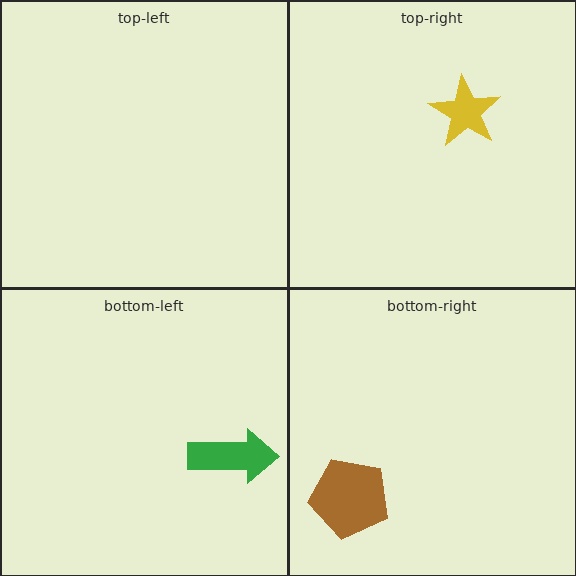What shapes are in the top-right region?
The yellow star.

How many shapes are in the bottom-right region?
1.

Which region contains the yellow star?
The top-right region.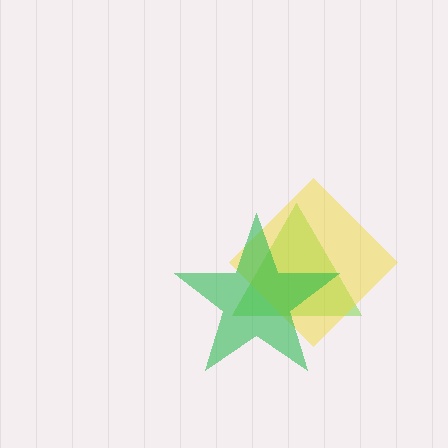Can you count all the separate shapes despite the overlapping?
Yes, there are 3 separate shapes.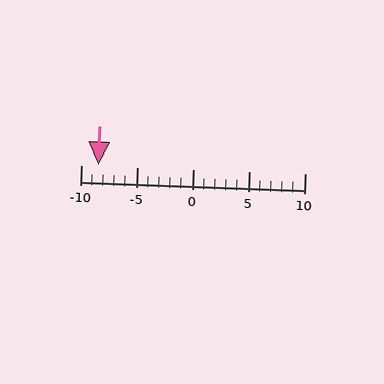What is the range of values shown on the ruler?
The ruler shows values from -10 to 10.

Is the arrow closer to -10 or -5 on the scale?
The arrow is closer to -10.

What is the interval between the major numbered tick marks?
The major tick marks are spaced 5 units apart.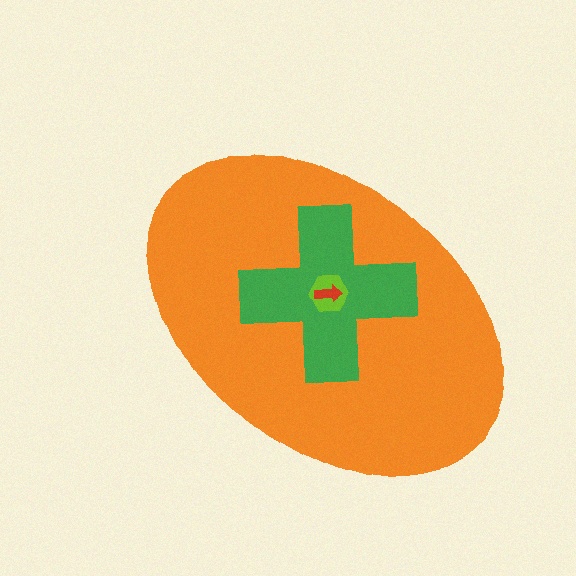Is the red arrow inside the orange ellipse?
Yes.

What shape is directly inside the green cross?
The lime hexagon.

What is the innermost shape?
The red arrow.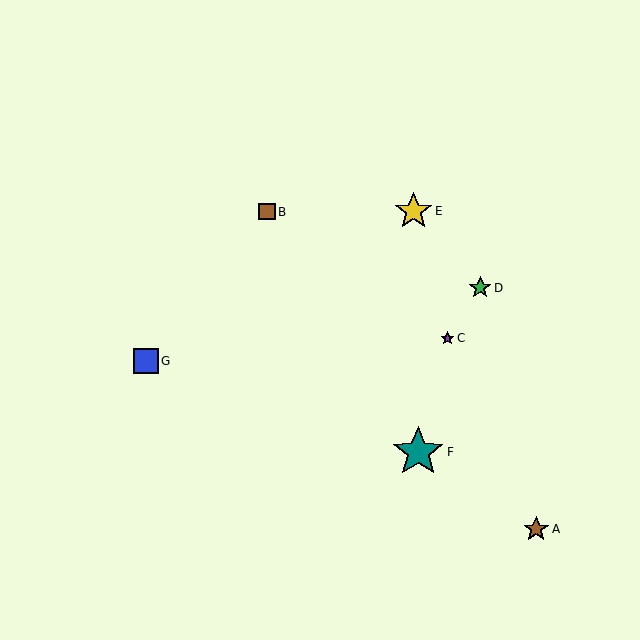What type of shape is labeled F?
Shape F is a teal star.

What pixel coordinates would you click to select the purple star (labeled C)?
Click at (447, 338) to select the purple star C.